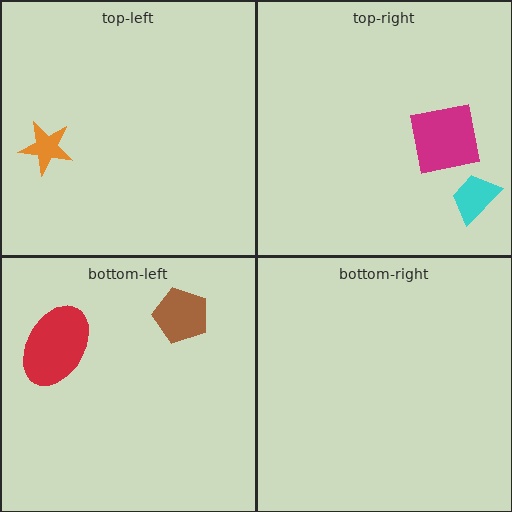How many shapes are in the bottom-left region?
2.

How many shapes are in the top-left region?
1.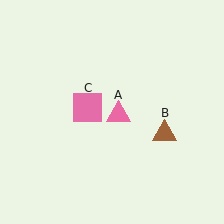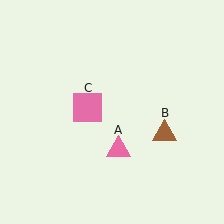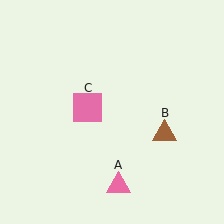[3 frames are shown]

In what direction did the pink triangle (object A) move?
The pink triangle (object A) moved down.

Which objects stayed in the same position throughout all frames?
Brown triangle (object B) and pink square (object C) remained stationary.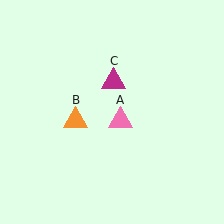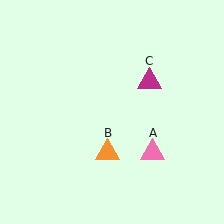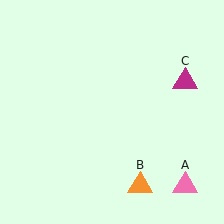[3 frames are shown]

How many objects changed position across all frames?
3 objects changed position: pink triangle (object A), orange triangle (object B), magenta triangle (object C).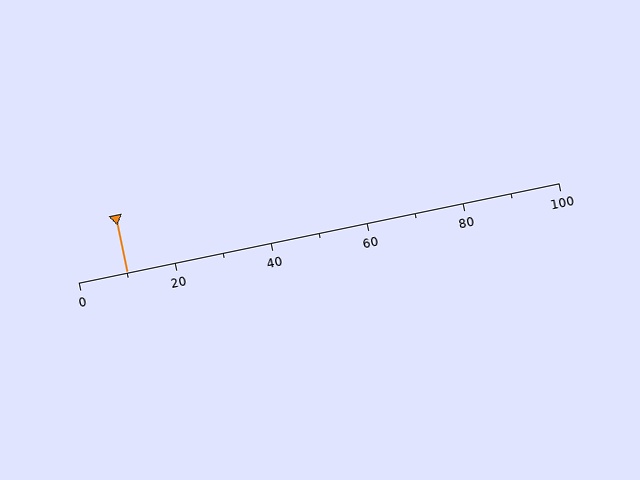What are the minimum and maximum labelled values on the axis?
The axis runs from 0 to 100.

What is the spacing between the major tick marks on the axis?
The major ticks are spaced 20 apart.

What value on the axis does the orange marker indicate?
The marker indicates approximately 10.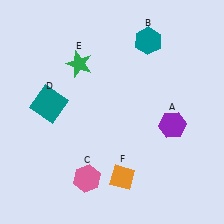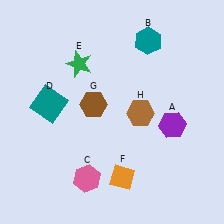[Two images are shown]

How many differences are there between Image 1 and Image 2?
There are 2 differences between the two images.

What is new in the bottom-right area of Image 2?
A brown hexagon (H) was added in the bottom-right area of Image 2.